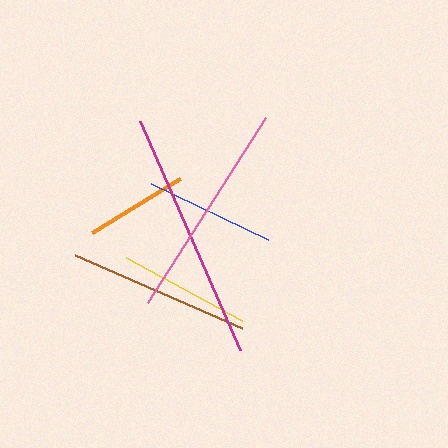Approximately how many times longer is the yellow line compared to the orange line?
The yellow line is approximately 1.3 times the length of the orange line.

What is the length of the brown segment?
The brown segment is approximately 182 pixels long.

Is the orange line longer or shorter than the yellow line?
The yellow line is longer than the orange line.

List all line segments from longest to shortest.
From longest to shortest: magenta, pink, brown, yellow, blue, orange.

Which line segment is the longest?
The magenta line is the longest at approximately 250 pixels.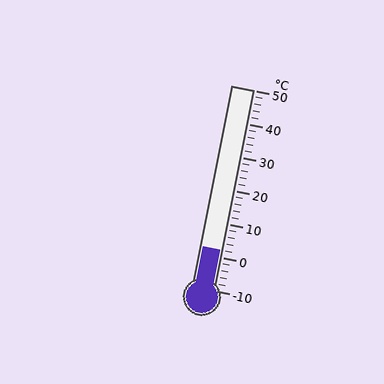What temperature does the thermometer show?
The thermometer shows approximately 2°C.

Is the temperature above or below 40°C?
The temperature is below 40°C.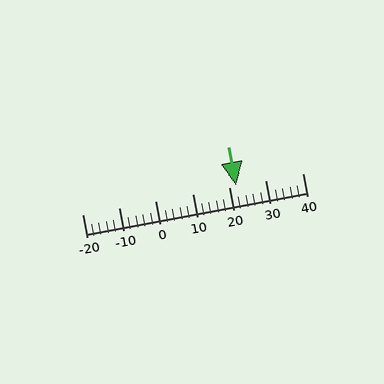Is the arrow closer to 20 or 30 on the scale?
The arrow is closer to 20.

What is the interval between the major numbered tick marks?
The major tick marks are spaced 10 units apart.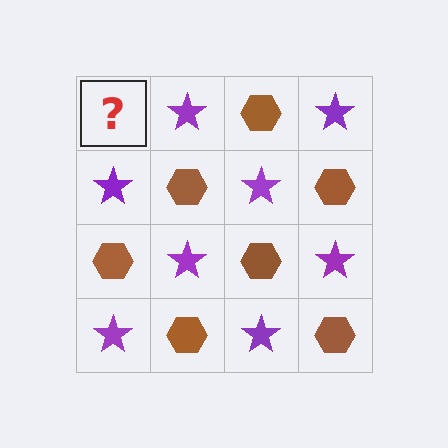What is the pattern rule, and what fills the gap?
The rule is that it alternates brown hexagon and purple star in a checkerboard pattern. The gap should be filled with a brown hexagon.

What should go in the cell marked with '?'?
The missing cell should contain a brown hexagon.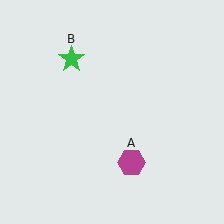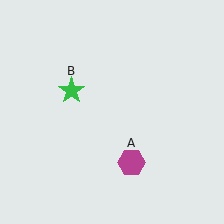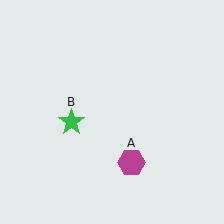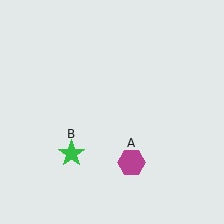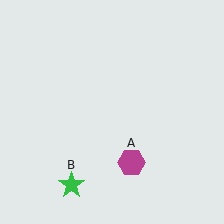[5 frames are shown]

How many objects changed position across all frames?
1 object changed position: green star (object B).